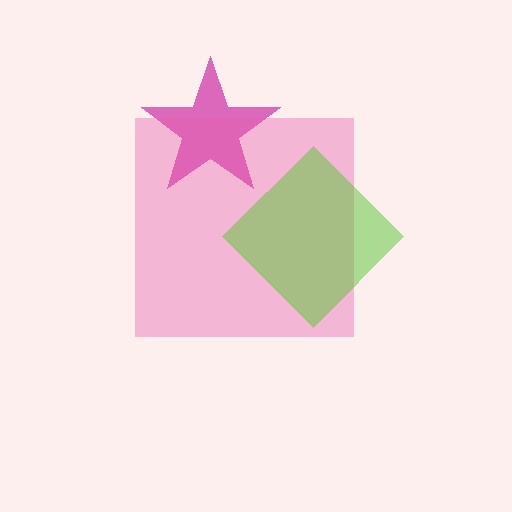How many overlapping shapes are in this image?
There are 3 overlapping shapes in the image.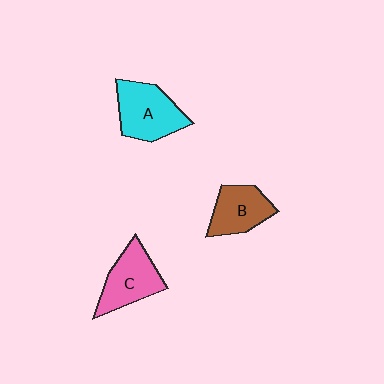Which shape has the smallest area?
Shape B (brown).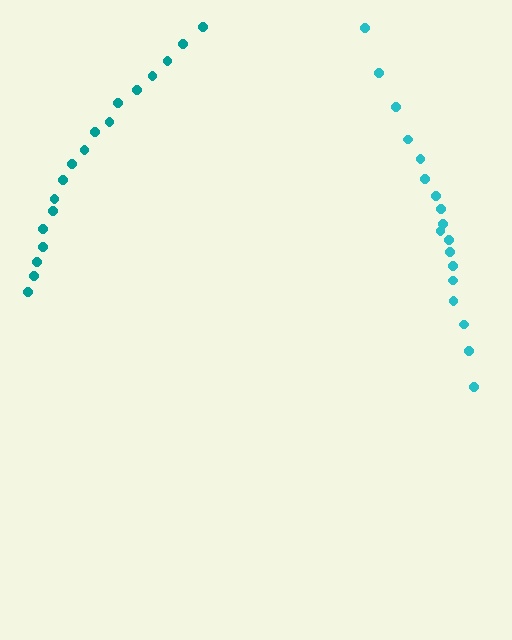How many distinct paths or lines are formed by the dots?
There are 2 distinct paths.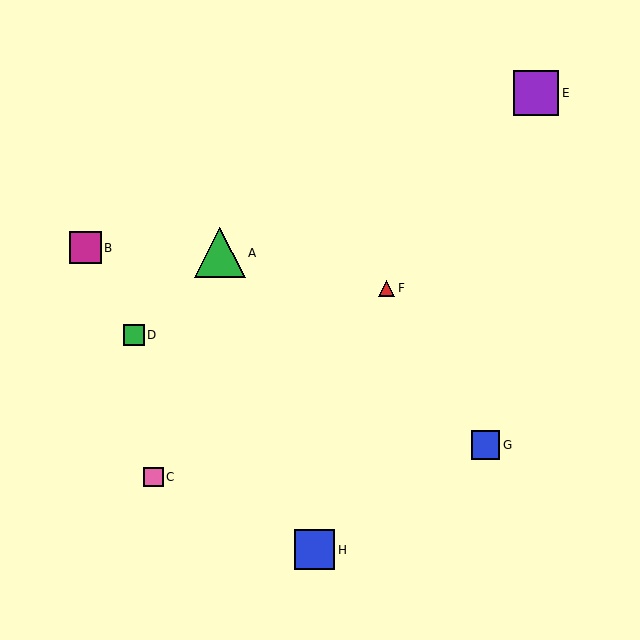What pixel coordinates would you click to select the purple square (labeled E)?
Click at (536, 93) to select the purple square E.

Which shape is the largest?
The green triangle (labeled A) is the largest.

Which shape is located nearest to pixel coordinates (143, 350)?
The green square (labeled D) at (134, 335) is nearest to that location.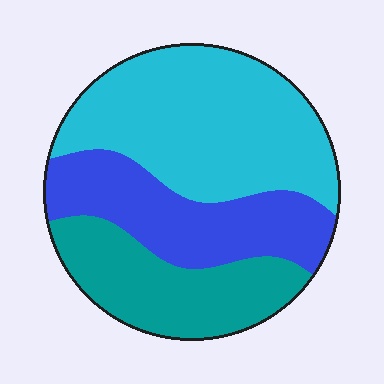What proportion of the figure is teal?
Teal takes up between a sixth and a third of the figure.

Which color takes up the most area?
Cyan, at roughly 45%.